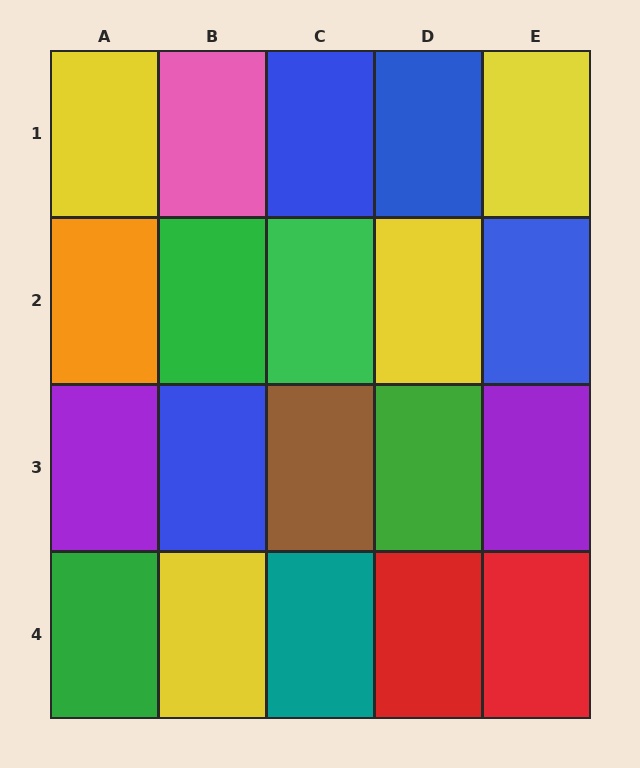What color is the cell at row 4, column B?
Yellow.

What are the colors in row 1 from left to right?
Yellow, pink, blue, blue, yellow.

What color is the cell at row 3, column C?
Brown.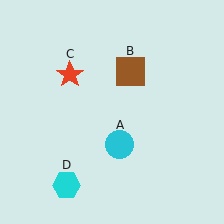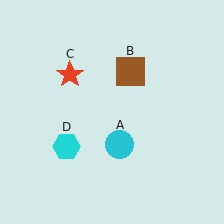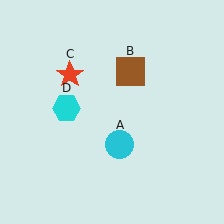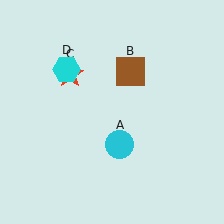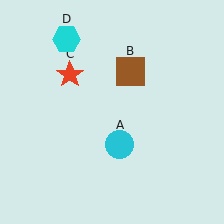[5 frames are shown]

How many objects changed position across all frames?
1 object changed position: cyan hexagon (object D).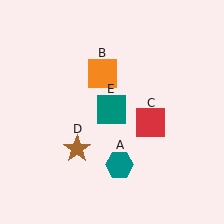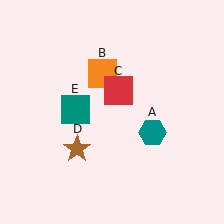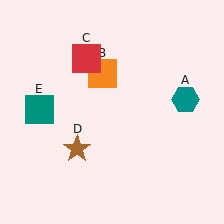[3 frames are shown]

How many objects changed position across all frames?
3 objects changed position: teal hexagon (object A), red square (object C), teal square (object E).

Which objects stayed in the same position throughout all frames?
Orange square (object B) and brown star (object D) remained stationary.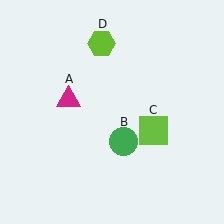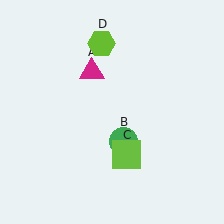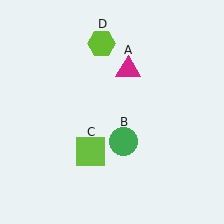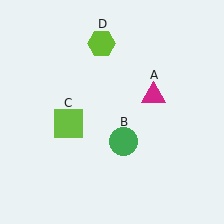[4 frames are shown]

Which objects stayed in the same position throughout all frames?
Green circle (object B) and lime hexagon (object D) remained stationary.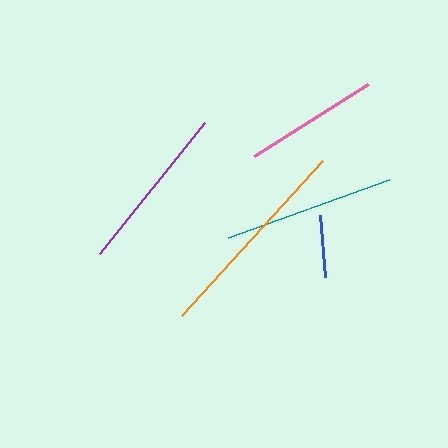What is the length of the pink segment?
The pink segment is approximately 135 pixels long.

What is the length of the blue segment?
The blue segment is approximately 62 pixels long.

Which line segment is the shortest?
The blue line is the shortest at approximately 62 pixels.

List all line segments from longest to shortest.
From longest to shortest: orange, teal, purple, pink, blue.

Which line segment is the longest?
The orange line is the longest at approximately 210 pixels.